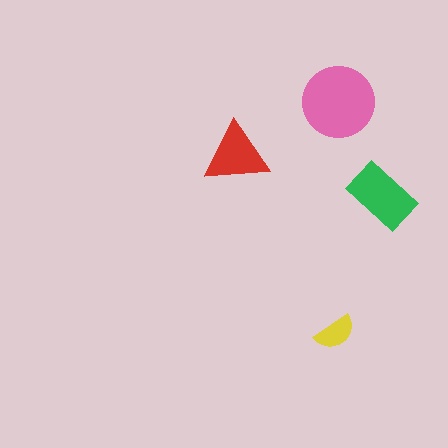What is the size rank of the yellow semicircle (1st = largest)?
4th.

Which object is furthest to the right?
The green rectangle is rightmost.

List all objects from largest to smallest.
The pink circle, the green rectangle, the red triangle, the yellow semicircle.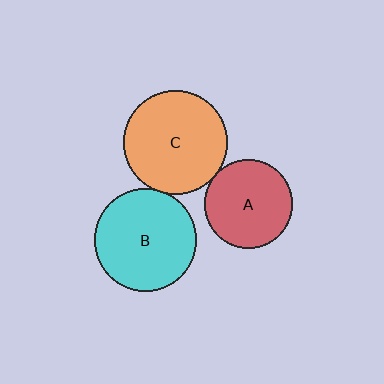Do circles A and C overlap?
Yes.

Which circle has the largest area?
Circle C (orange).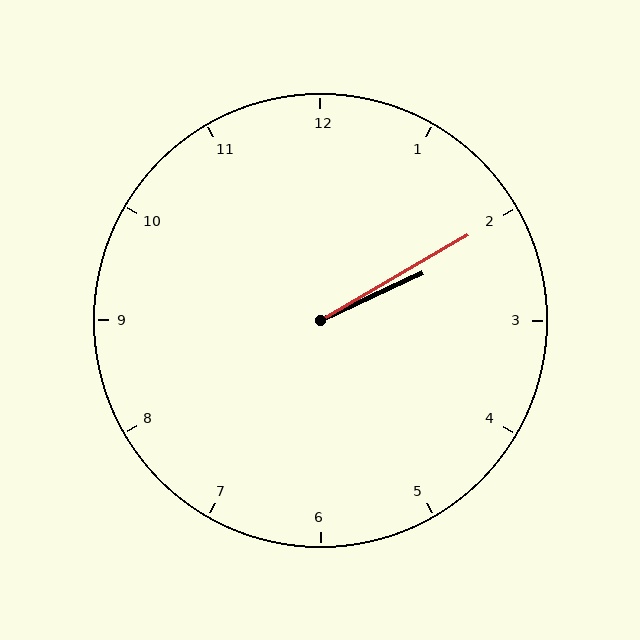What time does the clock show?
2:10.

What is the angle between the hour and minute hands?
Approximately 5 degrees.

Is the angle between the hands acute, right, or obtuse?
It is acute.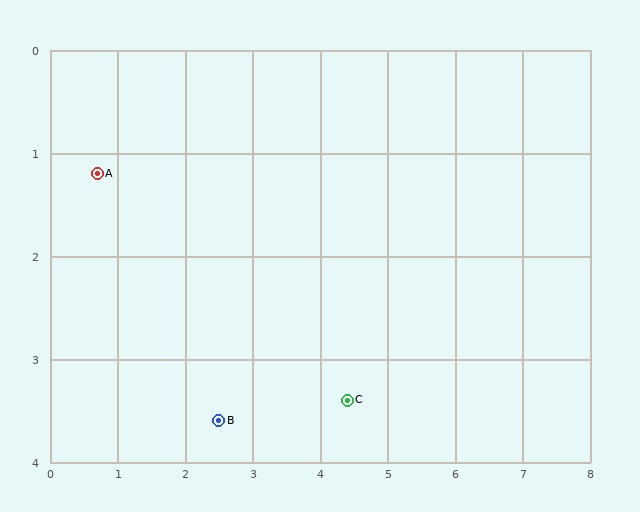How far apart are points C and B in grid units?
Points C and B are about 1.9 grid units apart.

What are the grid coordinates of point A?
Point A is at approximately (0.7, 1.2).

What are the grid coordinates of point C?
Point C is at approximately (4.4, 3.4).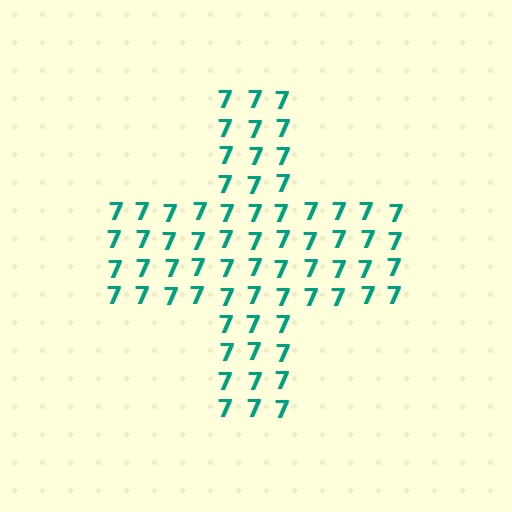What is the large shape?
The large shape is a cross.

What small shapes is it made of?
It is made of small digit 7's.